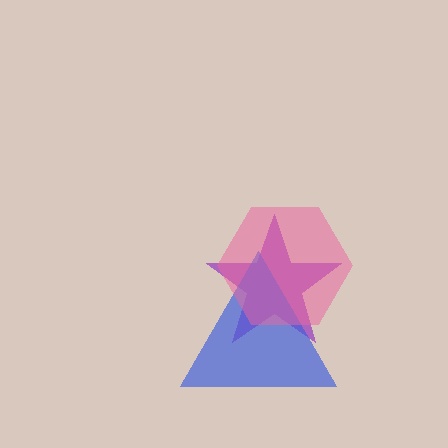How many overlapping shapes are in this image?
There are 3 overlapping shapes in the image.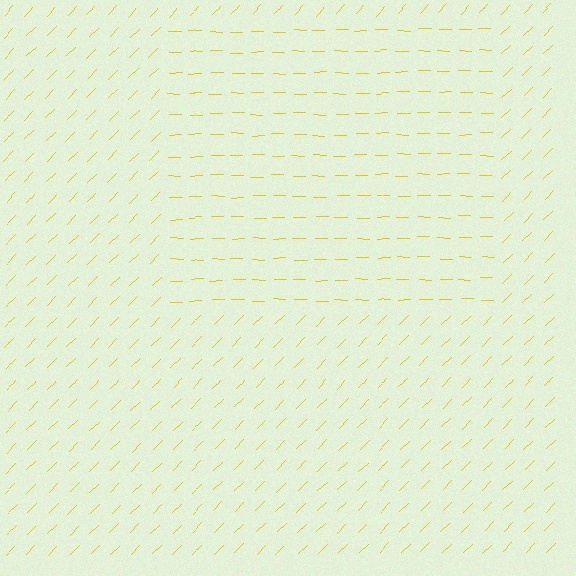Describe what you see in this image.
The image is filled with small yellow line segments. A rectangle region in the image has lines oriented differently from the surrounding lines, creating a visible texture boundary.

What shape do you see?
I see a rectangle.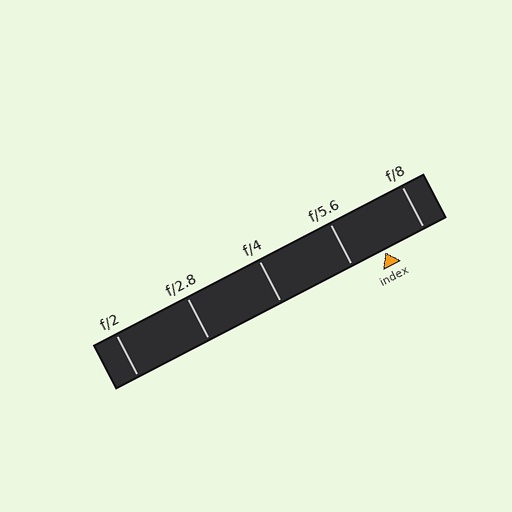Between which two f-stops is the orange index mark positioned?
The index mark is between f/5.6 and f/8.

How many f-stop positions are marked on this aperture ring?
There are 5 f-stop positions marked.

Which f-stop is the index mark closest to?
The index mark is closest to f/5.6.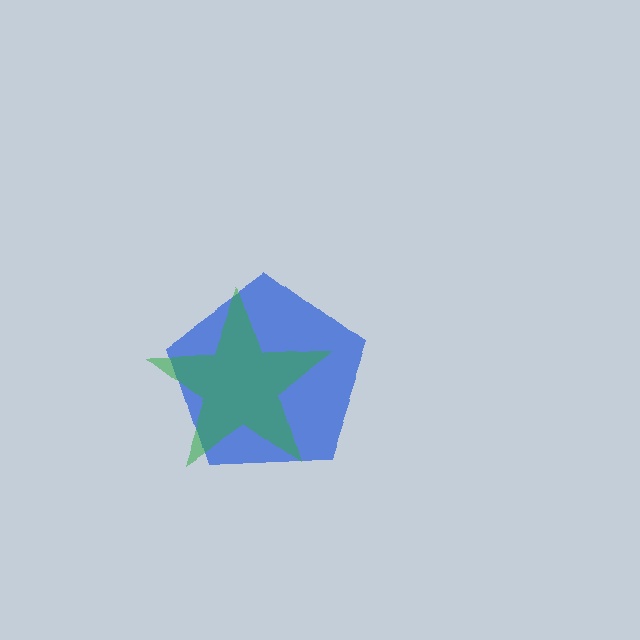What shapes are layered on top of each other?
The layered shapes are: a blue pentagon, a green star.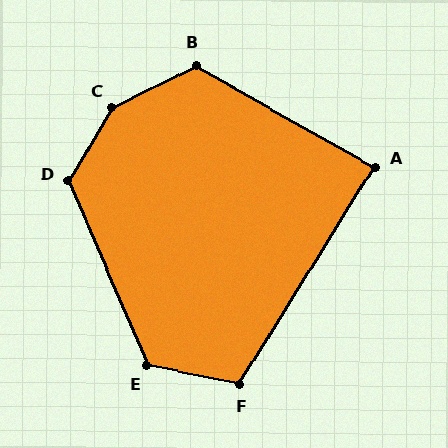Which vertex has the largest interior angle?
C, at approximately 148 degrees.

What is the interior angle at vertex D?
Approximately 126 degrees (obtuse).